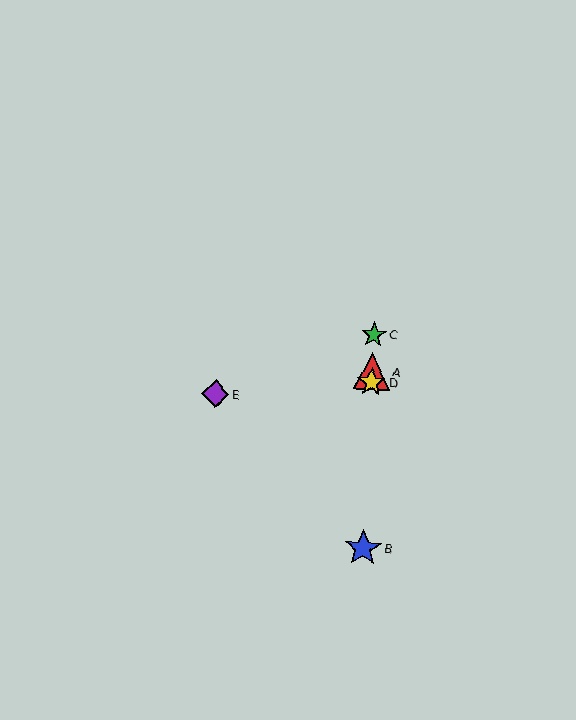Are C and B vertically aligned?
Yes, both are at x≈374.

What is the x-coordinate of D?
Object D is at x≈371.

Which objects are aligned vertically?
Objects A, B, C, D are aligned vertically.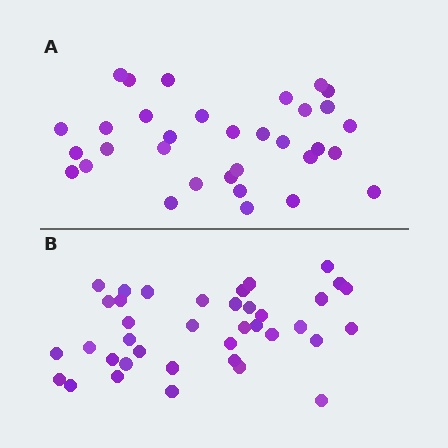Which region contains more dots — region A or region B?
Region B (the bottom region) has more dots.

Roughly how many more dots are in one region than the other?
Region B has about 5 more dots than region A.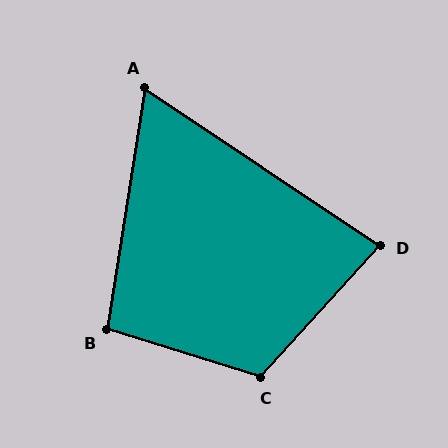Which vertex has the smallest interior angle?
A, at approximately 65 degrees.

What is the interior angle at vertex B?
Approximately 98 degrees (obtuse).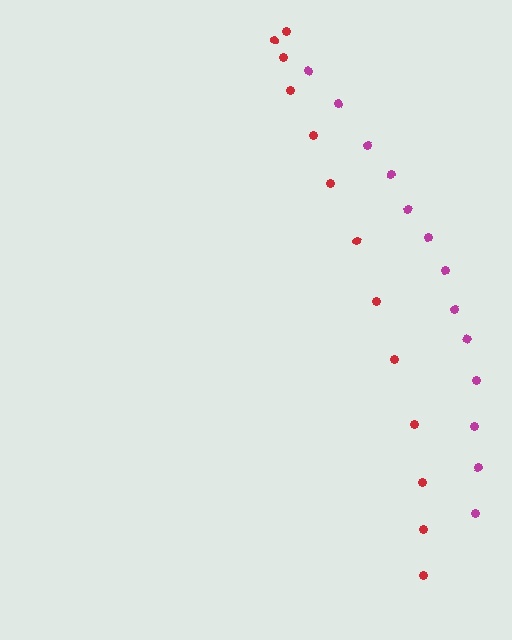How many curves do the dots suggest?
There are 2 distinct paths.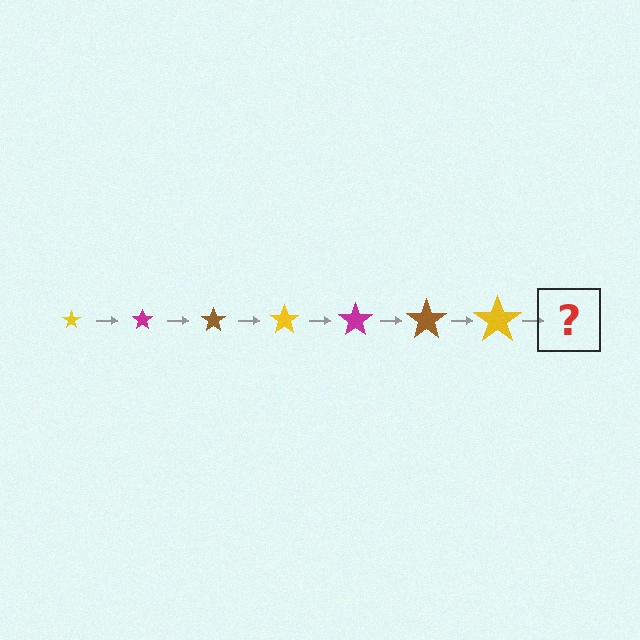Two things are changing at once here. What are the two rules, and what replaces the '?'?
The two rules are that the star grows larger each step and the color cycles through yellow, magenta, and brown. The '?' should be a magenta star, larger than the previous one.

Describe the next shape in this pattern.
It should be a magenta star, larger than the previous one.